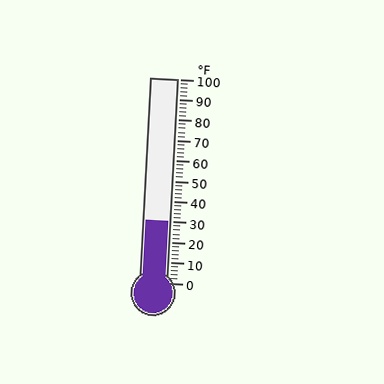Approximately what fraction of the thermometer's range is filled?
The thermometer is filled to approximately 30% of its range.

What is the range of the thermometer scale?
The thermometer scale ranges from 0°F to 100°F.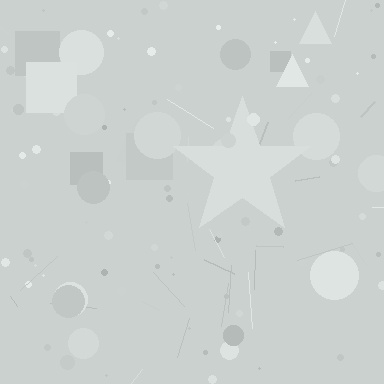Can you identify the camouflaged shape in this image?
The camouflaged shape is a star.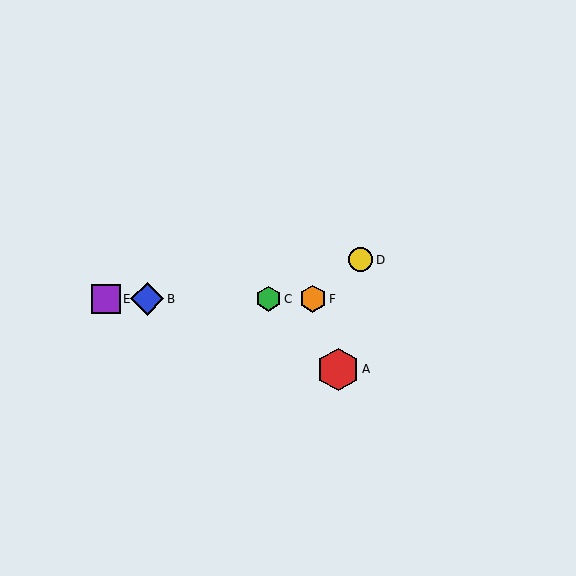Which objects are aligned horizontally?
Objects B, C, E, F are aligned horizontally.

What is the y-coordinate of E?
Object E is at y≈299.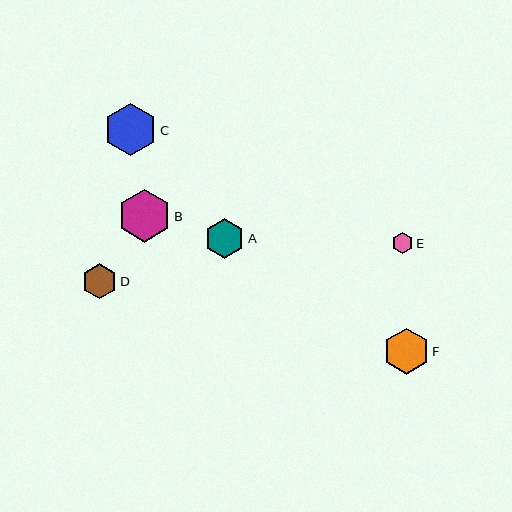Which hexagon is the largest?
Hexagon B is the largest with a size of approximately 53 pixels.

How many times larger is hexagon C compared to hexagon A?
Hexagon C is approximately 1.3 times the size of hexagon A.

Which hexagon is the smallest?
Hexagon E is the smallest with a size of approximately 21 pixels.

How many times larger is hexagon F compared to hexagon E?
Hexagon F is approximately 2.2 times the size of hexagon E.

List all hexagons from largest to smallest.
From largest to smallest: B, C, F, A, D, E.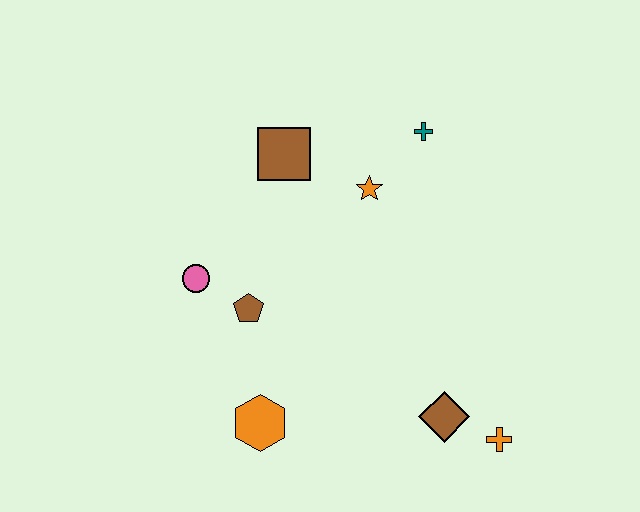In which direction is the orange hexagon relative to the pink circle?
The orange hexagon is below the pink circle.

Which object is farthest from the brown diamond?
The brown square is farthest from the brown diamond.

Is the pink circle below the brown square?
Yes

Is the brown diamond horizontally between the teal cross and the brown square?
No